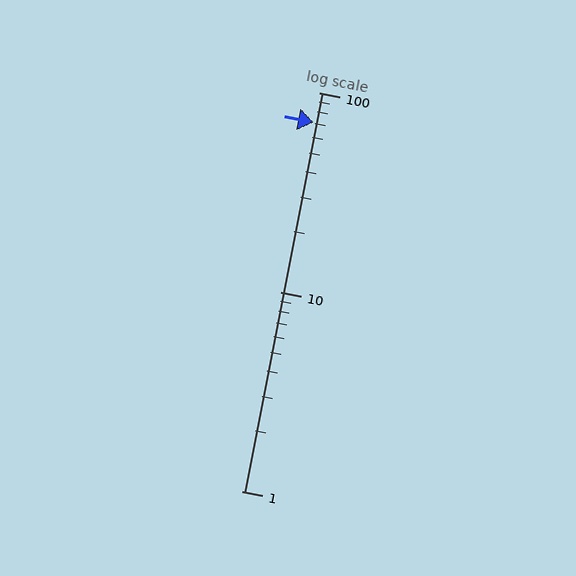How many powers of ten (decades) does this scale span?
The scale spans 2 decades, from 1 to 100.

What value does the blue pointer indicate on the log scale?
The pointer indicates approximately 71.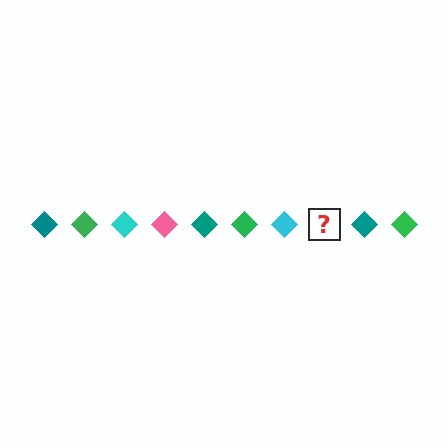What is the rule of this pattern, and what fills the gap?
The rule is that the pattern cycles through teal, green, cyan, pink diamonds. The gap should be filled with a pink diamond.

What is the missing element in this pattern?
The missing element is a pink diamond.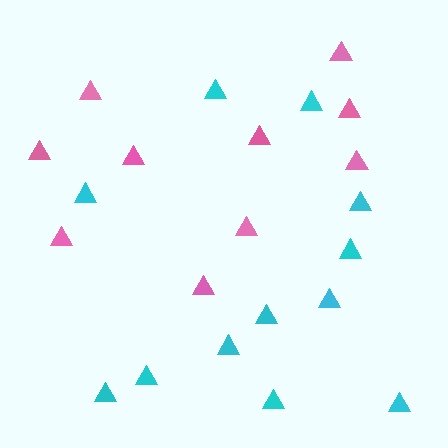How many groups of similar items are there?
There are 2 groups: one group of pink triangles (10) and one group of cyan triangles (12).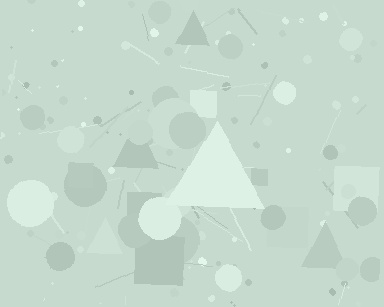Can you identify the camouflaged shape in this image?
The camouflaged shape is a triangle.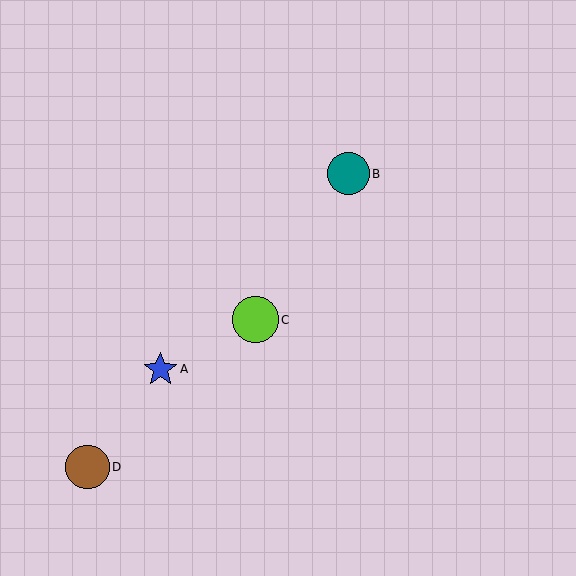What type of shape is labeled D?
Shape D is a brown circle.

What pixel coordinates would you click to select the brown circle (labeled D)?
Click at (87, 467) to select the brown circle D.